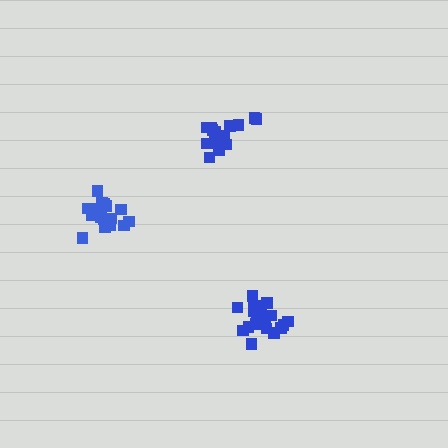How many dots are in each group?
Group 1: 18 dots, Group 2: 19 dots, Group 3: 15 dots (52 total).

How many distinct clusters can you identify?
There are 3 distinct clusters.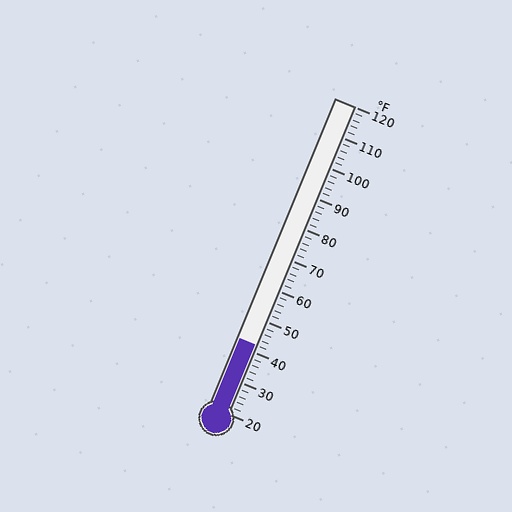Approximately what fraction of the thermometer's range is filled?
The thermometer is filled to approximately 20% of its range.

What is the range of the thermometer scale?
The thermometer scale ranges from 20°F to 120°F.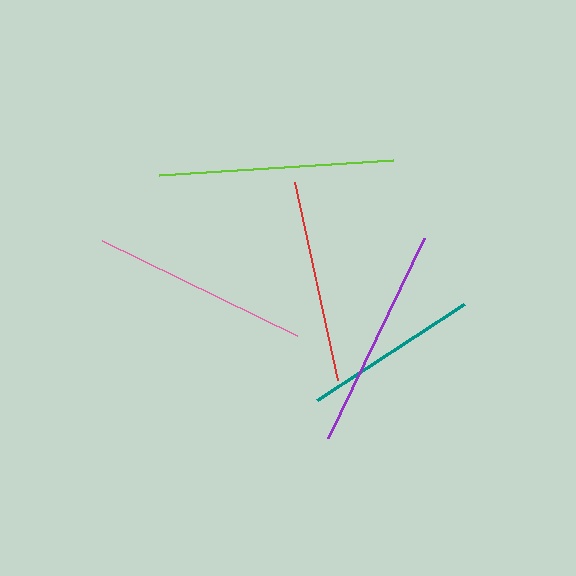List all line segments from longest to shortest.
From longest to shortest: lime, purple, pink, red, teal.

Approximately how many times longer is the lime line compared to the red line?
The lime line is approximately 1.2 times the length of the red line.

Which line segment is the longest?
The lime line is the longest at approximately 235 pixels.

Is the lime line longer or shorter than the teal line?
The lime line is longer than the teal line.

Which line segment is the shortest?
The teal line is the shortest at approximately 175 pixels.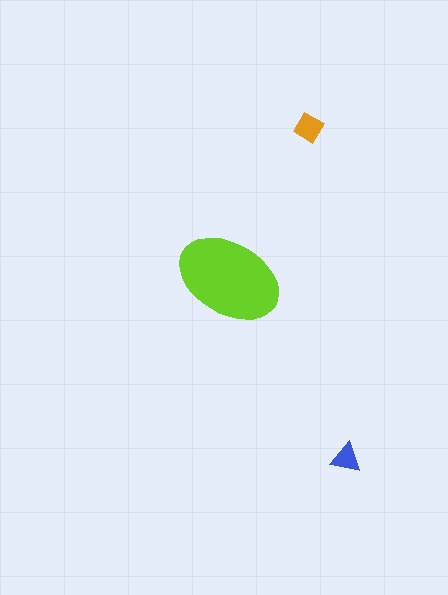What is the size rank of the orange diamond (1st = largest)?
2nd.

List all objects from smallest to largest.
The blue triangle, the orange diamond, the lime ellipse.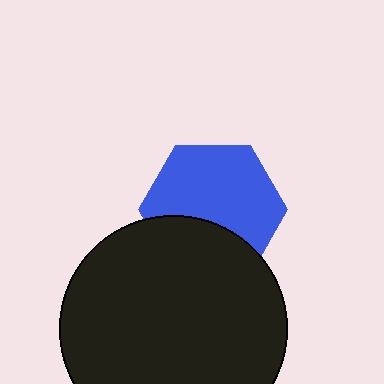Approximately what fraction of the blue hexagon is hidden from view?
Roughly 34% of the blue hexagon is hidden behind the black circle.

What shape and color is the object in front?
The object in front is a black circle.